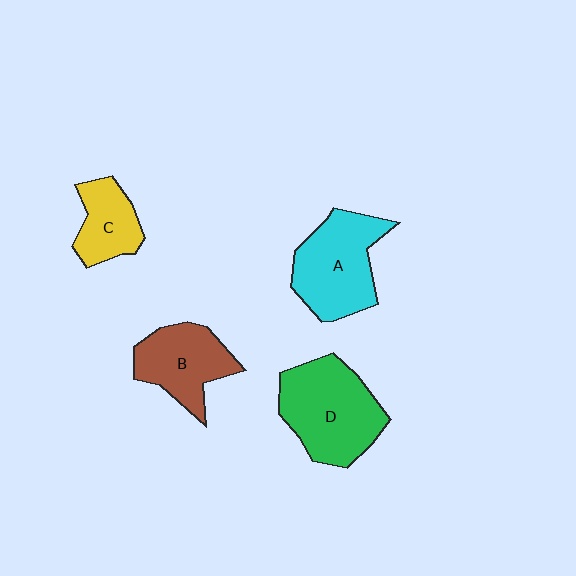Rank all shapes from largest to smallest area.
From largest to smallest: D (green), A (cyan), B (brown), C (yellow).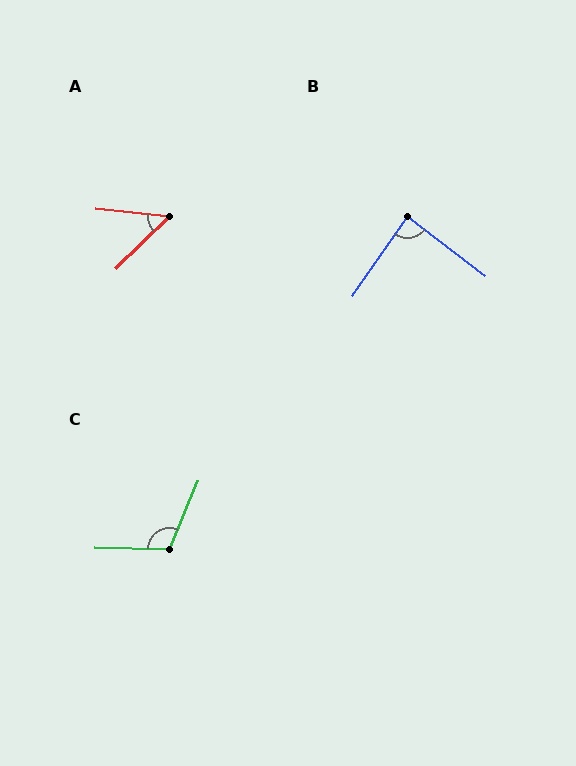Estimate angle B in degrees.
Approximately 88 degrees.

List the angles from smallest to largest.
A (50°), B (88°), C (111°).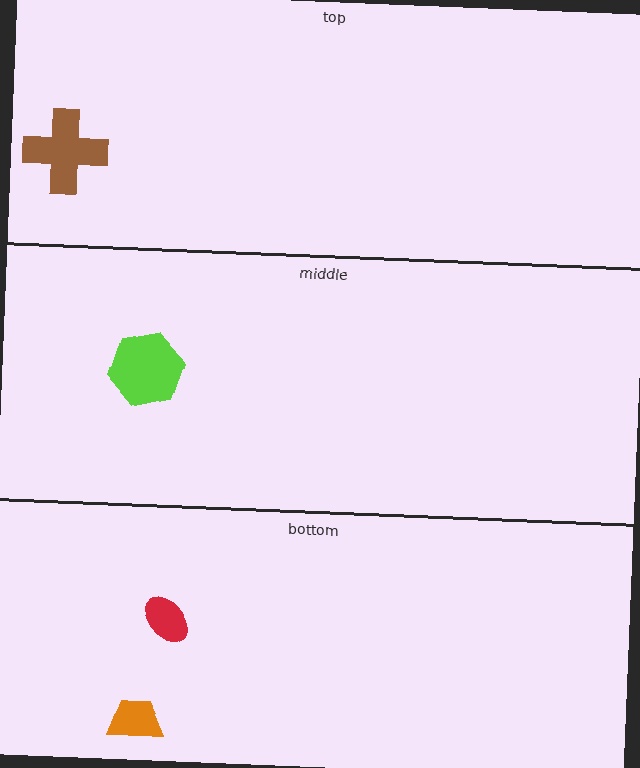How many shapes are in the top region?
1.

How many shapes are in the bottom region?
2.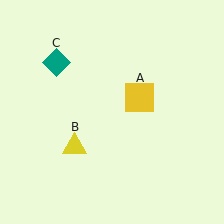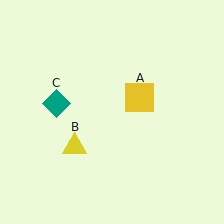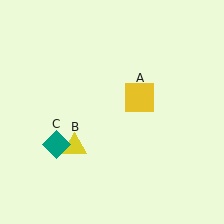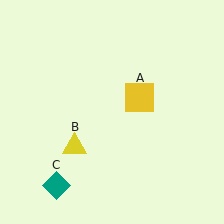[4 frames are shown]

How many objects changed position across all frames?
1 object changed position: teal diamond (object C).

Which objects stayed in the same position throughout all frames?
Yellow square (object A) and yellow triangle (object B) remained stationary.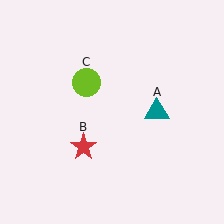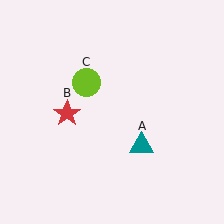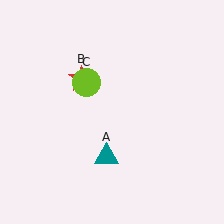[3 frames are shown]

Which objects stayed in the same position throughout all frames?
Lime circle (object C) remained stationary.